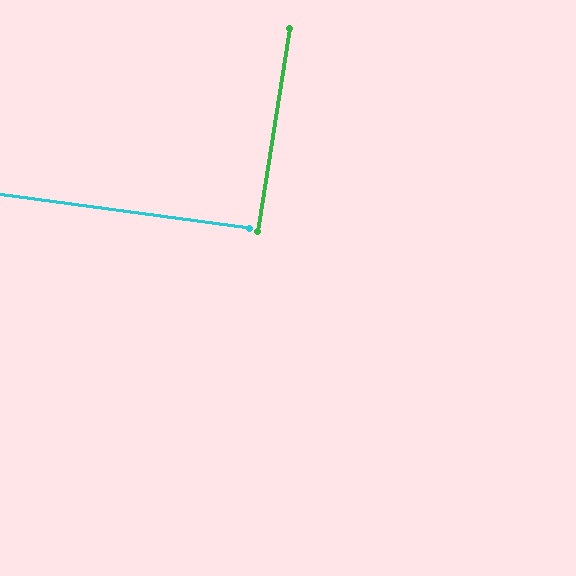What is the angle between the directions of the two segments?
Approximately 88 degrees.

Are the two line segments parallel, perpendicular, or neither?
Perpendicular — they meet at approximately 88°.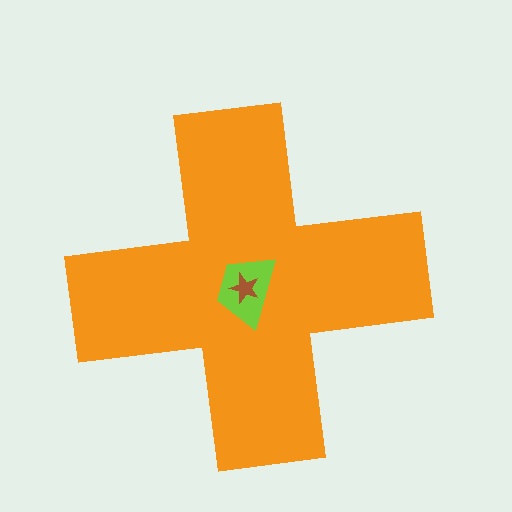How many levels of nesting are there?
3.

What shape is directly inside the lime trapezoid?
The brown star.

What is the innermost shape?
The brown star.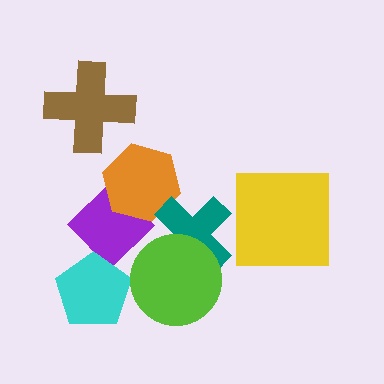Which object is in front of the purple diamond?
The orange hexagon is in front of the purple diamond.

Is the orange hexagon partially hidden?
Yes, it is partially covered by another shape.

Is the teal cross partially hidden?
Yes, it is partially covered by another shape.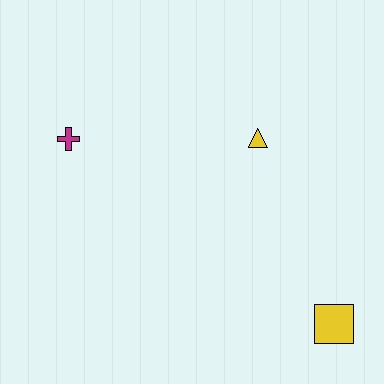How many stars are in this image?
There are no stars.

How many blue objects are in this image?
There are no blue objects.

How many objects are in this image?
There are 3 objects.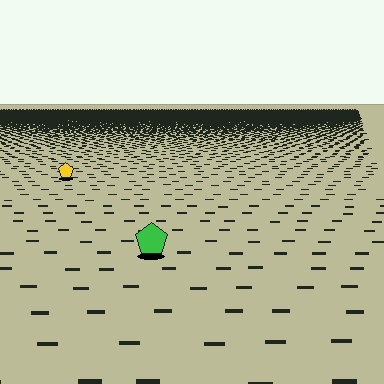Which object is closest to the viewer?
The green pentagon is closest. The texture marks near it are larger and more spread out.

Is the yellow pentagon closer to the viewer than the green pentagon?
No. The green pentagon is closer — you can tell from the texture gradient: the ground texture is coarser near it.